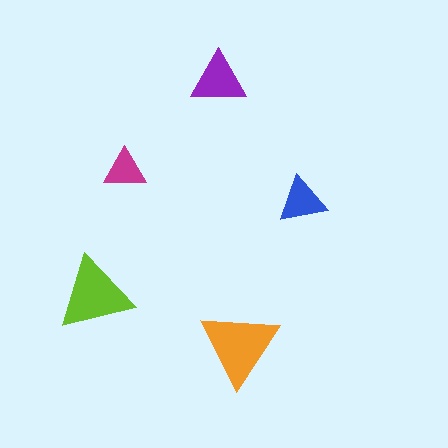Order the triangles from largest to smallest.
the orange one, the lime one, the purple one, the blue one, the magenta one.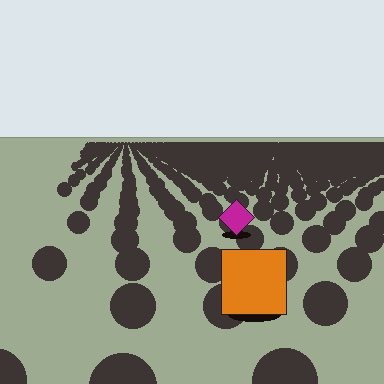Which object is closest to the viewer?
The orange square is closest. The texture marks near it are larger and more spread out.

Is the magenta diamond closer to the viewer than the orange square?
No. The orange square is closer — you can tell from the texture gradient: the ground texture is coarser near it.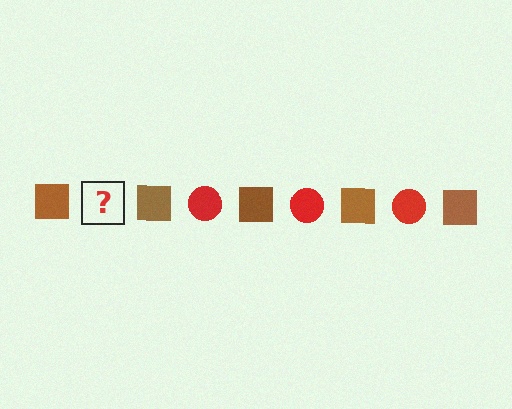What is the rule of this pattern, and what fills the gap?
The rule is that the pattern alternates between brown square and red circle. The gap should be filled with a red circle.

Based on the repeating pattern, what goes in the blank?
The blank should be a red circle.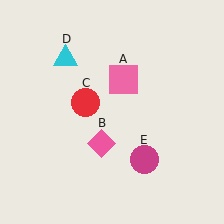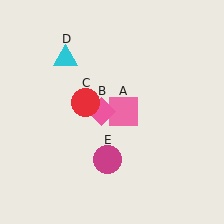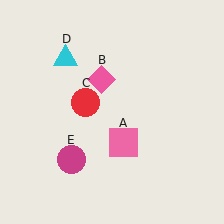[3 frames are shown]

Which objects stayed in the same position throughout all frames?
Red circle (object C) and cyan triangle (object D) remained stationary.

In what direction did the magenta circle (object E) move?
The magenta circle (object E) moved left.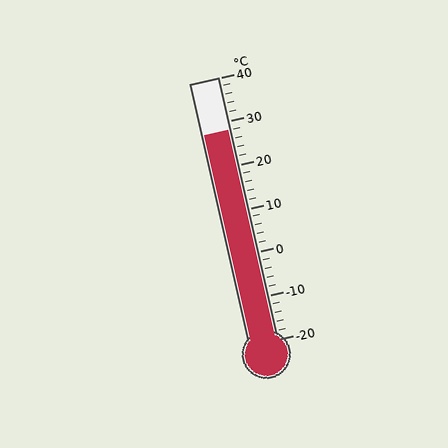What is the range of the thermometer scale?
The thermometer scale ranges from -20°C to 40°C.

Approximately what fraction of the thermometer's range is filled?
The thermometer is filled to approximately 80% of its range.